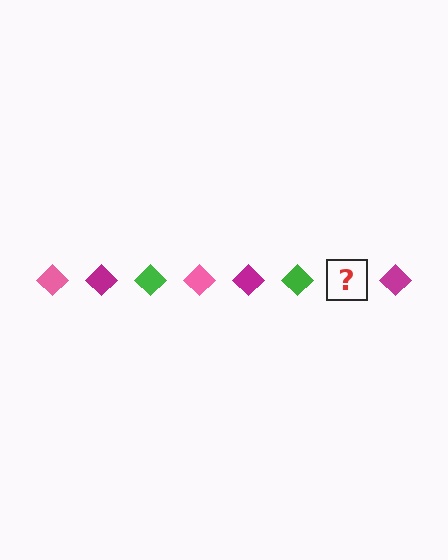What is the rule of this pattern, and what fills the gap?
The rule is that the pattern cycles through pink, magenta, green diamonds. The gap should be filled with a pink diamond.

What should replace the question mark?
The question mark should be replaced with a pink diamond.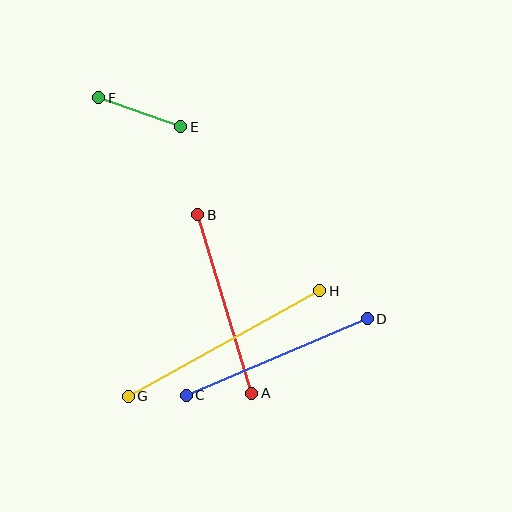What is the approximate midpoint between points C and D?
The midpoint is at approximately (277, 357) pixels.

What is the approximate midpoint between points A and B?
The midpoint is at approximately (225, 304) pixels.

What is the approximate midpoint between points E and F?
The midpoint is at approximately (140, 112) pixels.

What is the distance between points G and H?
The distance is approximately 219 pixels.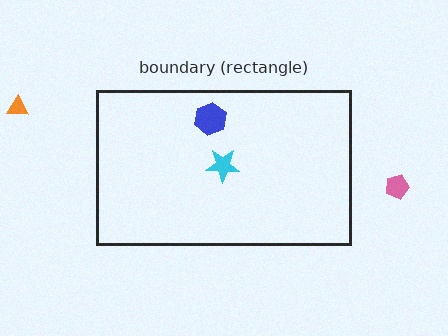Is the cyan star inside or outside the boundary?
Inside.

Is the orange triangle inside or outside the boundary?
Outside.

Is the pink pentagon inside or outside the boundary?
Outside.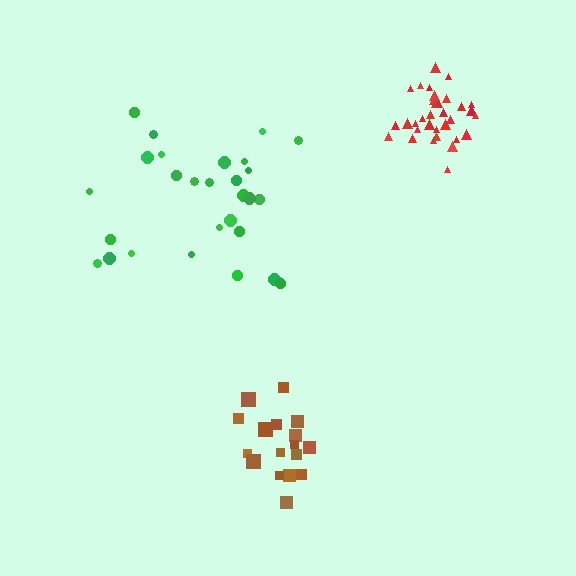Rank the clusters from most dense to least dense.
red, brown, green.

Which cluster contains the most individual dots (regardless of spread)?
Red (34).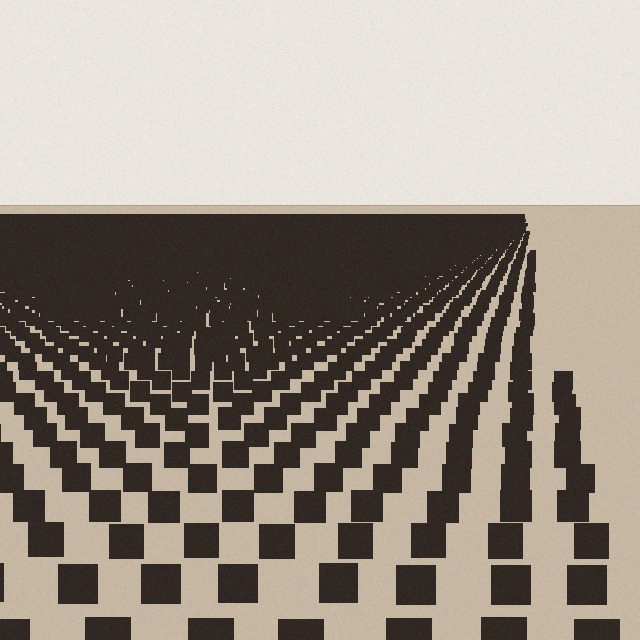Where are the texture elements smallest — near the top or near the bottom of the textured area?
Near the top.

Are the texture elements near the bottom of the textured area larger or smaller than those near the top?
Larger. Near the bottom, elements are closer to the viewer and appear at a bigger on-screen size.